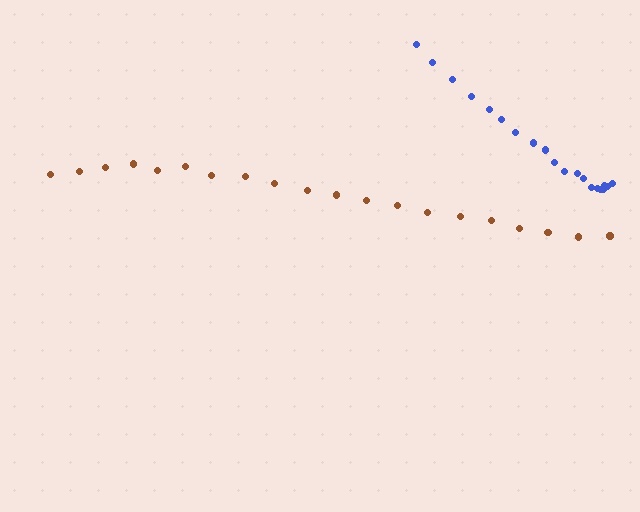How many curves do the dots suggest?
There are 2 distinct paths.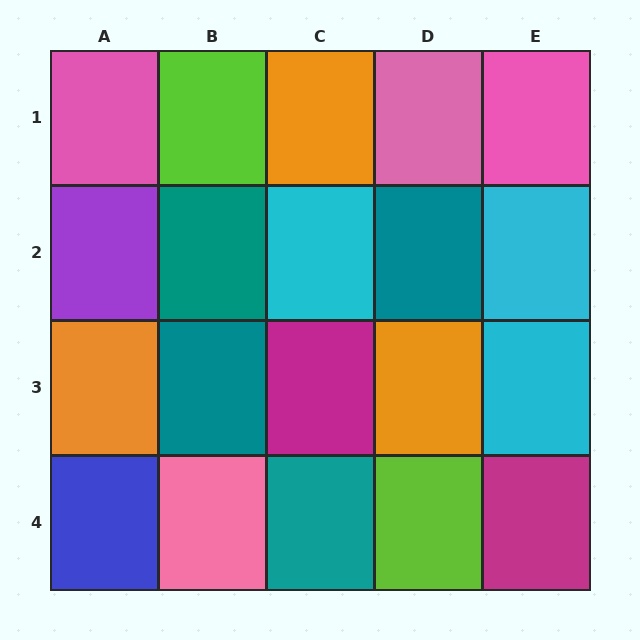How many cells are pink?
4 cells are pink.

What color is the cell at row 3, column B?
Teal.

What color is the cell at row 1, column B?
Lime.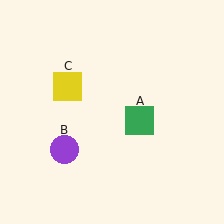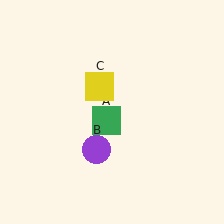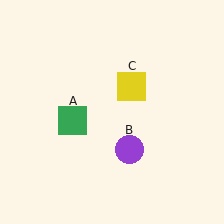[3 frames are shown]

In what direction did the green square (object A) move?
The green square (object A) moved left.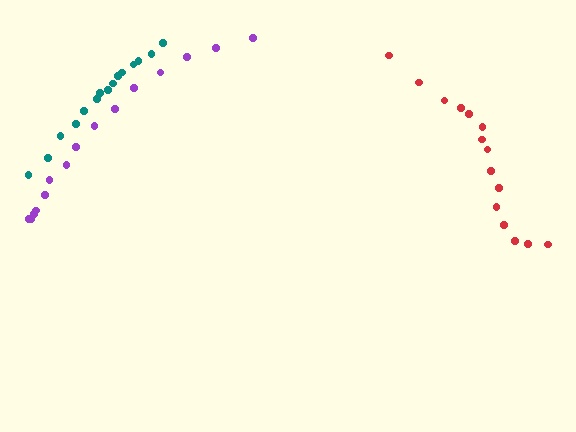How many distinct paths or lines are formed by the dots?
There are 3 distinct paths.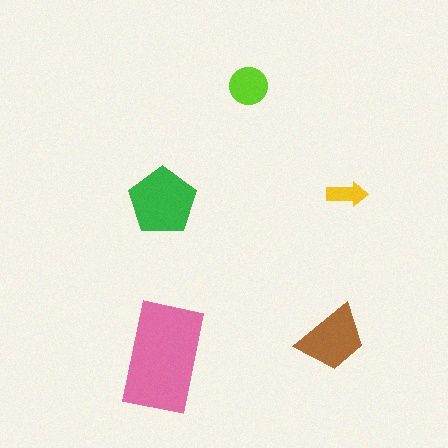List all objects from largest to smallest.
The pink rectangle, the green pentagon, the brown trapezoid, the lime circle, the yellow arrow.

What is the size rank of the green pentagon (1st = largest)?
2nd.